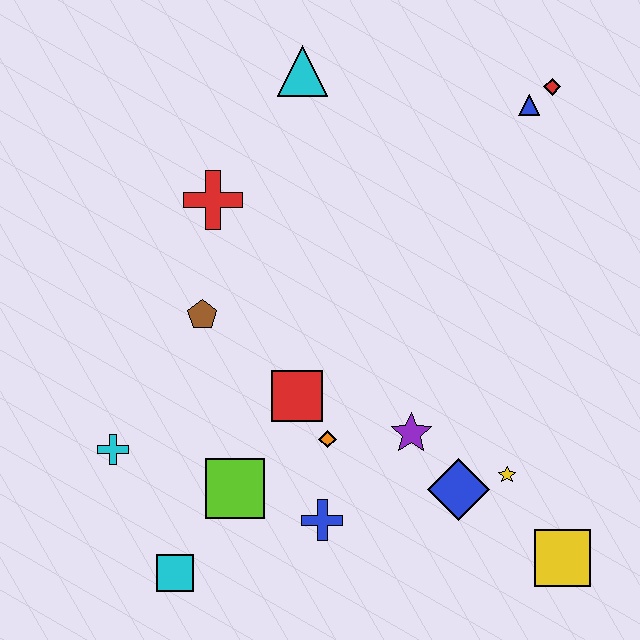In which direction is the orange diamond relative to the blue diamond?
The orange diamond is to the left of the blue diamond.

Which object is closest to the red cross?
The brown pentagon is closest to the red cross.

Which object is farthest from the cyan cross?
The red diamond is farthest from the cyan cross.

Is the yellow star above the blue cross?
Yes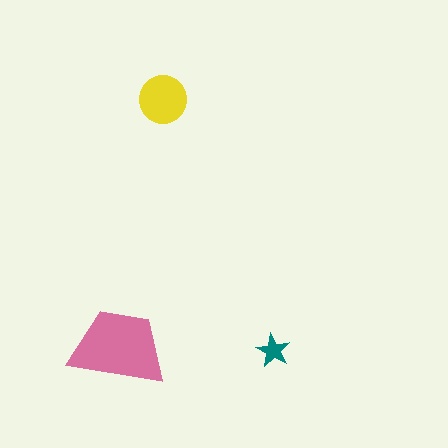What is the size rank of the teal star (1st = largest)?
3rd.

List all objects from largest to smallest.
The pink trapezoid, the yellow circle, the teal star.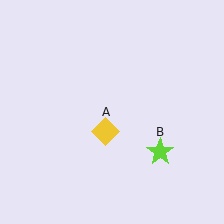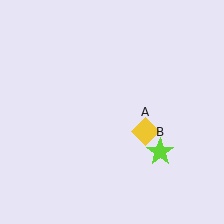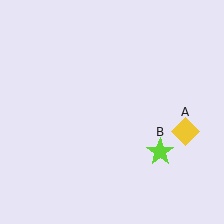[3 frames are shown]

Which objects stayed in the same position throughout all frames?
Lime star (object B) remained stationary.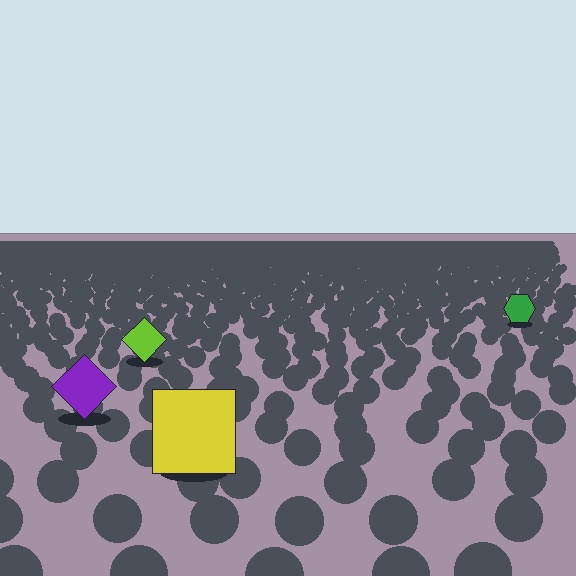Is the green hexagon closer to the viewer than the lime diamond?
No. The lime diamond is closer — you can tell from the texture gradient: the ground texture is coarser near it.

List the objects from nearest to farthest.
From nearest to farthest: the yellow square, the purple diamond, the lime diamond, the green hexagon.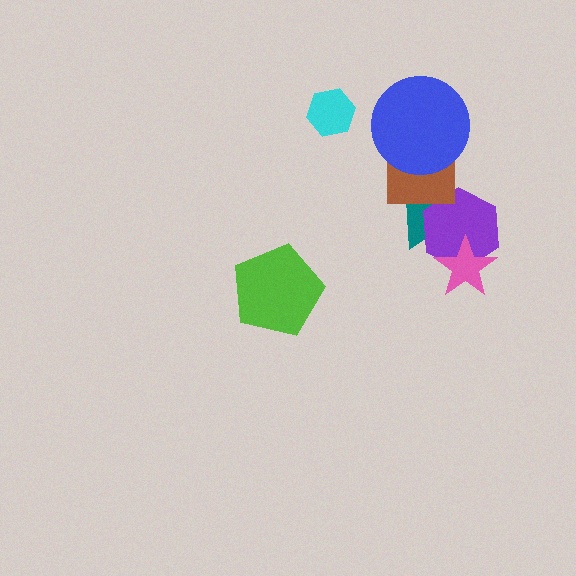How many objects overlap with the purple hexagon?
2 objects overlap with the purple hexagon.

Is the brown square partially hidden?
Yes, it is partially covered by another shape.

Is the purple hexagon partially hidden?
Yes, it is partially covered by another shape.